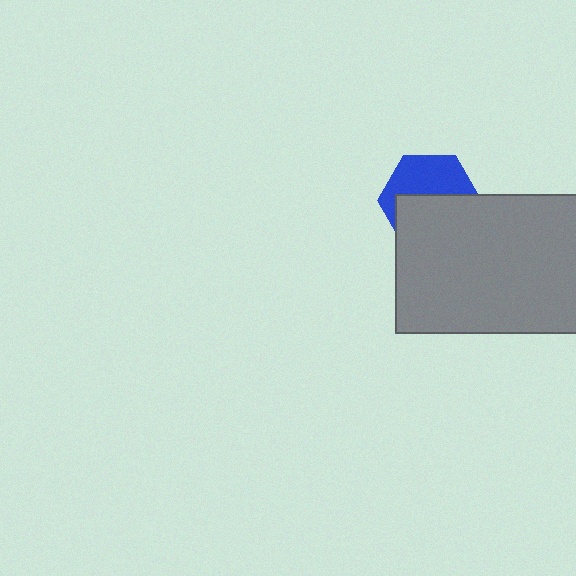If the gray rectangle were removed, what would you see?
You would see the complete blue hexagon.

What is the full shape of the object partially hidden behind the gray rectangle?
The partially hidden object is a blue hexagon.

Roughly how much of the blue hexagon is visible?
About half of it is visible (roughly 46%).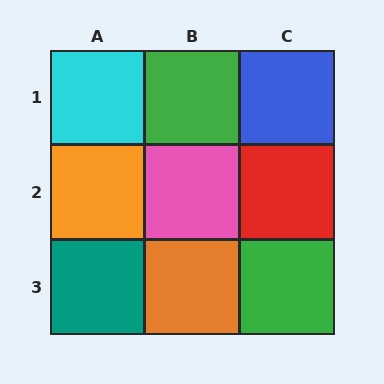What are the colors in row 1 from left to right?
Cyan, green, blue.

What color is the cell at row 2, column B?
Pink.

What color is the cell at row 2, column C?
Red.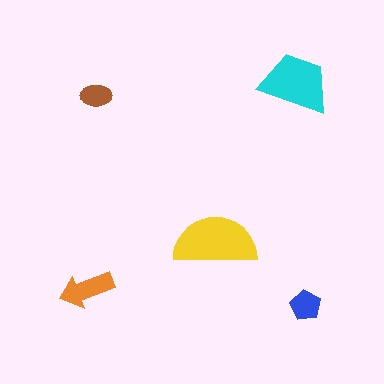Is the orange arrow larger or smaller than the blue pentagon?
Larger.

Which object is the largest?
The yellow semicircle.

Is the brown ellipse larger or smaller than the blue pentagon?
Smaller.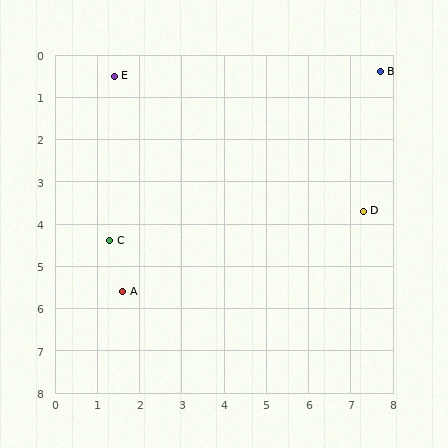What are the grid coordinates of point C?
Point C is at approximately (1.3, 4.4).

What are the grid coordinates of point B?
Point B is at approximately (7.7, 0.4).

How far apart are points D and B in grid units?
Points D and B are about 3.3 grid units apart.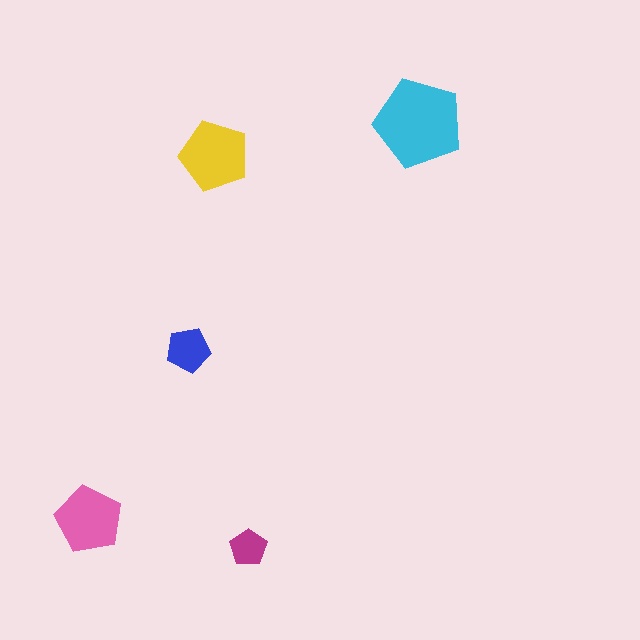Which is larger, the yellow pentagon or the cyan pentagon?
The cyan one.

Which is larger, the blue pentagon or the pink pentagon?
The pink one.